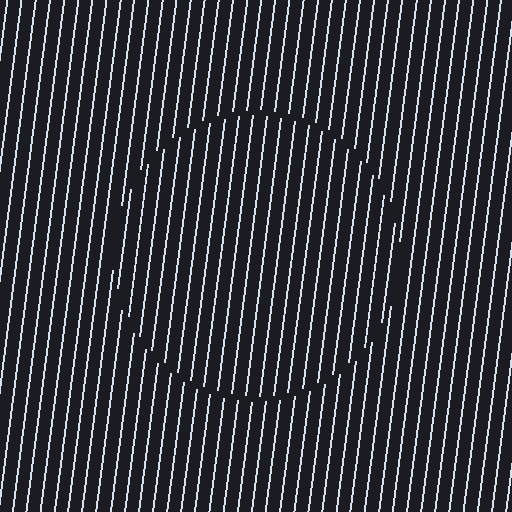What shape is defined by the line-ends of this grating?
An illusory circle. The interior of the shape contains the same grating, shifted by half a period — the contour is defined by the phase discontinuity where line-ends from the inner and outer gratings abut.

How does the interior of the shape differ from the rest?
The interior of the shape contains the same grating, shifted by half a period — the contour is defined by the phase discontinuity where line-ends from the inner and outer gratings abut.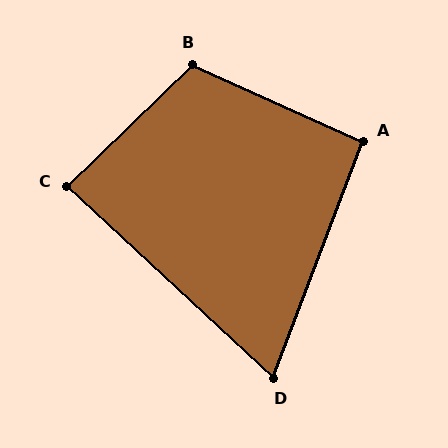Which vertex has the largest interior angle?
B, at approximately 112 degrees.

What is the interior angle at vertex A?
Approximately 93 degrees (approximately right).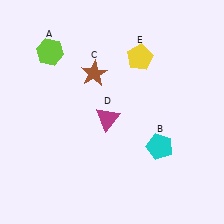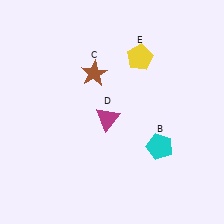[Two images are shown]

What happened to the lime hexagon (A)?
The lime hexagon (A) was removed in Image 2. It was in the top-left area of Image 1.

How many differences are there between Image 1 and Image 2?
There is 1 difference between the two images.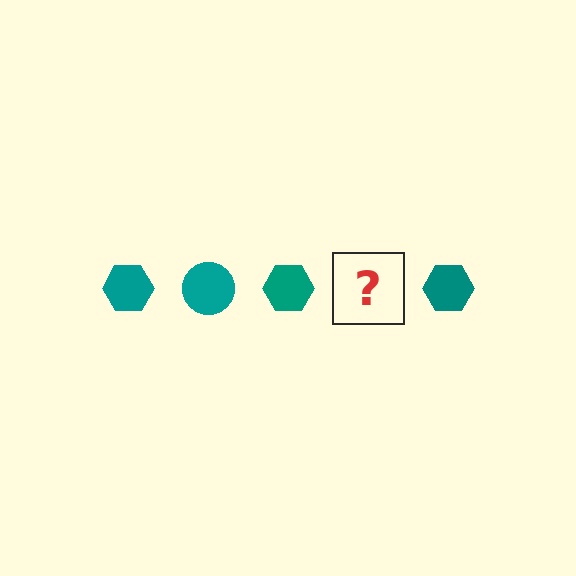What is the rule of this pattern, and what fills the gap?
The rule is that the pattern cycles through hexagon, circle shapes in teal. The gap should be filled with a teal circle.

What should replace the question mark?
The question mark should be replaced with a teal circle.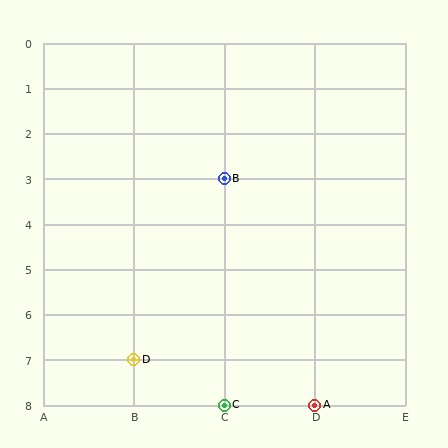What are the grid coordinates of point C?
Point C is at grid coordinates (C, 8).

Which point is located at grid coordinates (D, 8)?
Point A is at (D, 8).